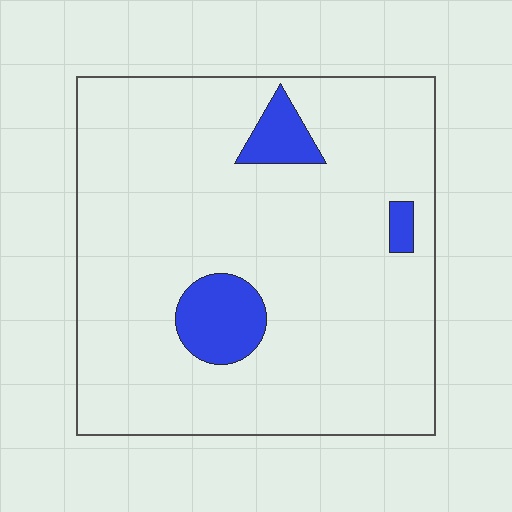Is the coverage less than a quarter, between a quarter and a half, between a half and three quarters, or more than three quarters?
Less than a quarter.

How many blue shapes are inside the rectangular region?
3.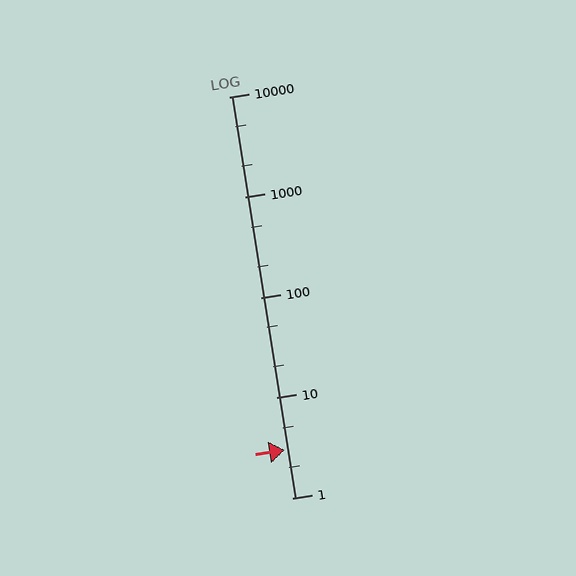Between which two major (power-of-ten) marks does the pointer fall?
The pointer is between 1 and 10.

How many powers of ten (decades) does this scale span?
The scale spans 4 decades, from 1 to 10000.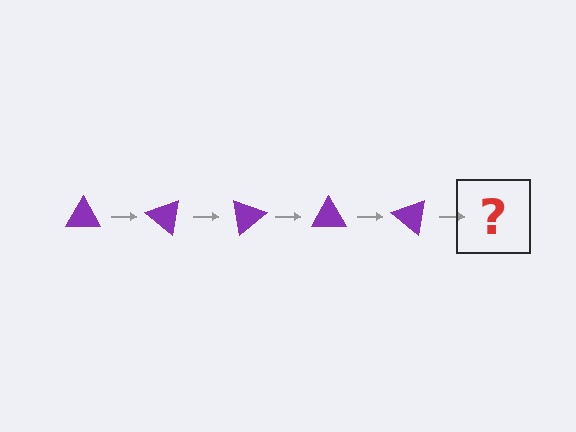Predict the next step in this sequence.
The next step is a purple triangle rotated 200 degrees.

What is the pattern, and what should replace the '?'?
The pattern is that the triangle rotates 40 degrees each step. The '?' should be a purple triangle rotated 200 degrees.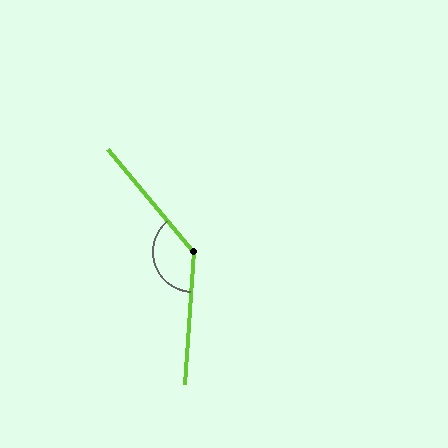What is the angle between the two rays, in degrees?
Approximately 136 degrees.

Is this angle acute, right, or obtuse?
It is obtuse.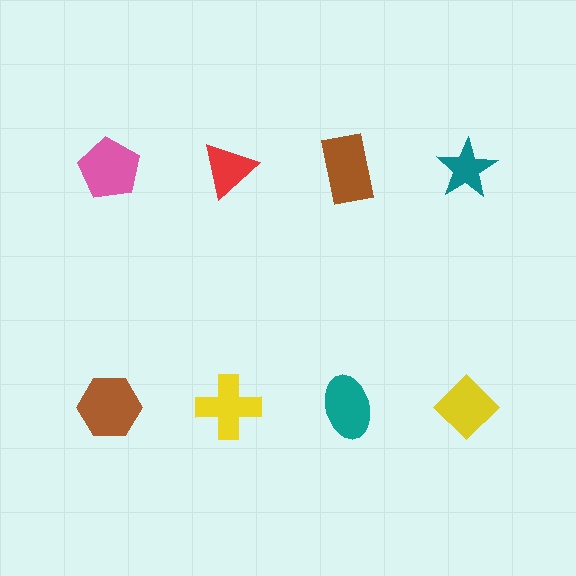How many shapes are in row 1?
4 shapes.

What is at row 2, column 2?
A yellow cross.